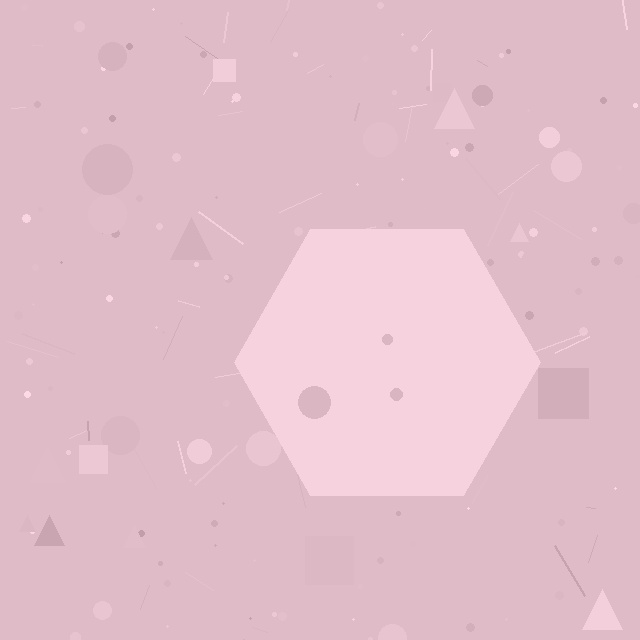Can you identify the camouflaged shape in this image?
The camouflaged shape is a hexagon.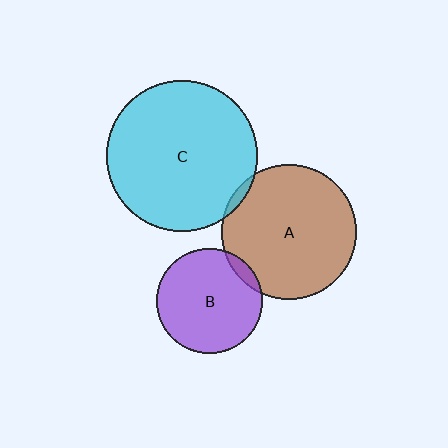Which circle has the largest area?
Circle C (cyan).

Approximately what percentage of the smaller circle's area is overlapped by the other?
Approximately 5%.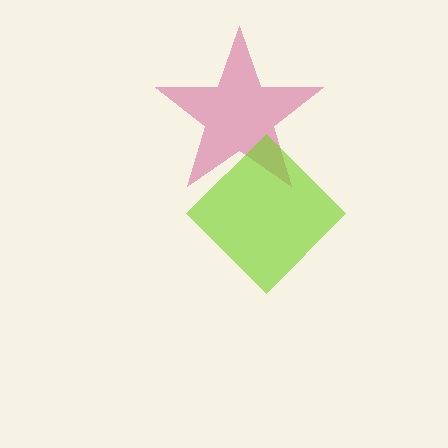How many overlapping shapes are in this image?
There are 2 overlapping shapes in the image.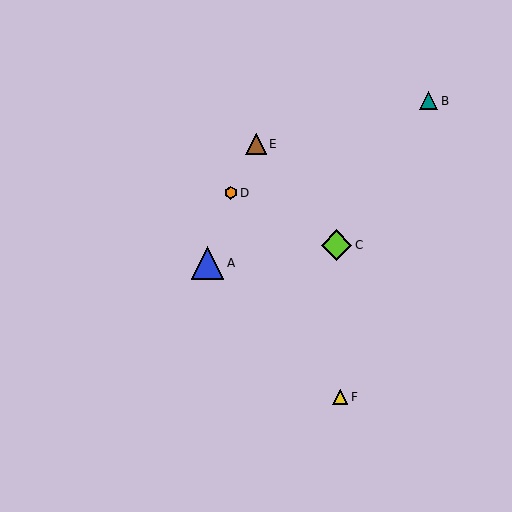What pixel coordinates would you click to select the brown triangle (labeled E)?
Click at (256, 144) to select the brown triangle E.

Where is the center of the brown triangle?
The center of the brown triangle is at (256, 144).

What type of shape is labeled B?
Shape B is a teal triangle.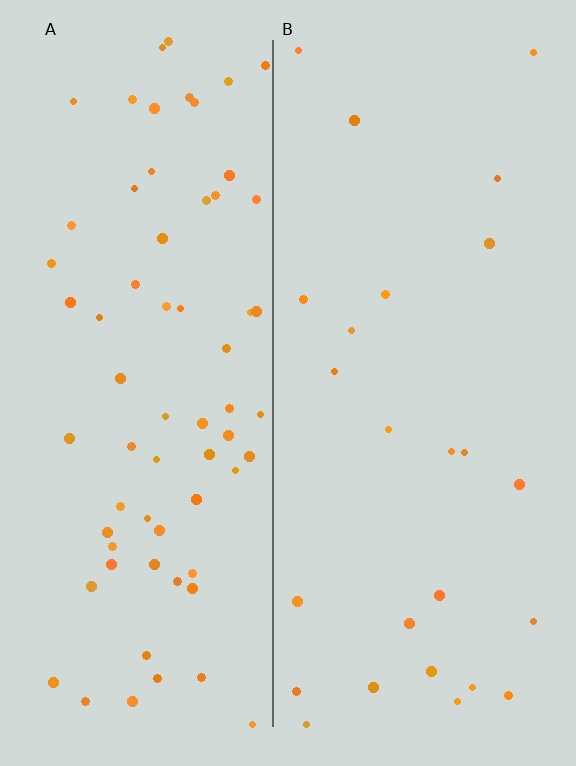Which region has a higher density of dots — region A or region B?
A (the left).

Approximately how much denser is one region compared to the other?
Approximately 2.7× — region A over region B.